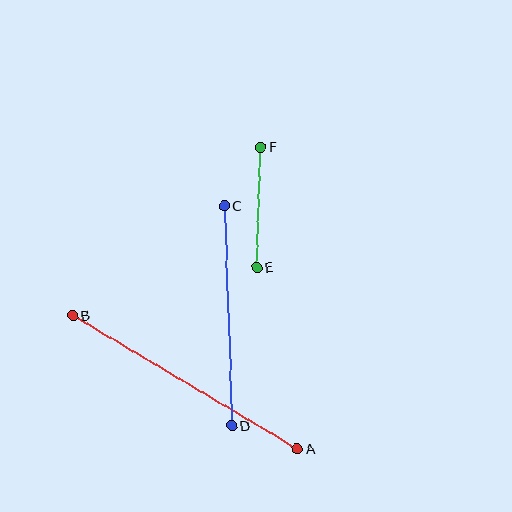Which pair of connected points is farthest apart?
Points A and B are farthest apart.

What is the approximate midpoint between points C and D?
The midpoint is at approximately (228, 316) pixels.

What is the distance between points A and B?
The distance is approximately 261 pixels.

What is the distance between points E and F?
The distance is approximately 120 pixels.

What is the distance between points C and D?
The distance is approximately 220 pixels.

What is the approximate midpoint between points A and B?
The midpoint is at approximately (185, 383) pixels.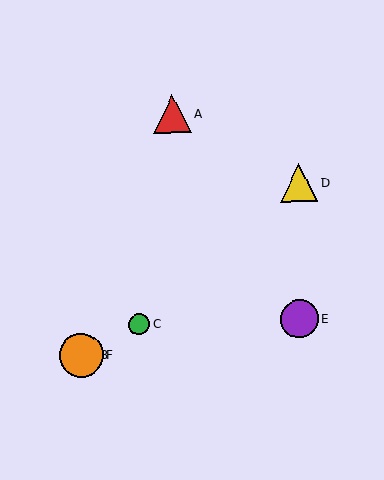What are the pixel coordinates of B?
Object B is at (80, 356).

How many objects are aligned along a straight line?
3 objects (B, C, F) are aligned along a straight line.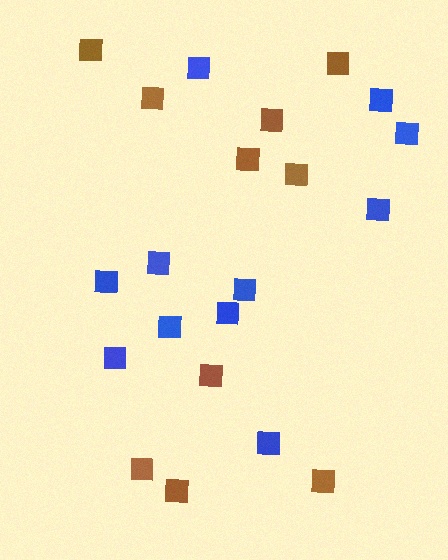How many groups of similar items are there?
There are 2 groups: one group of brown squares (10) and one group of blue squares (11).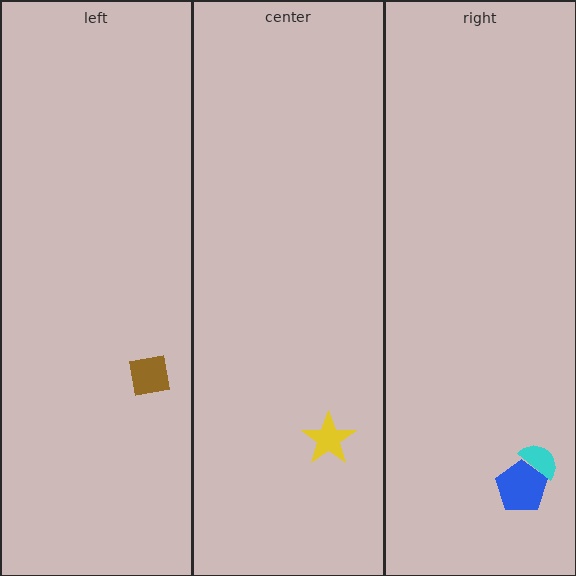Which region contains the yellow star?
The center region.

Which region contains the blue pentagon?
The right region.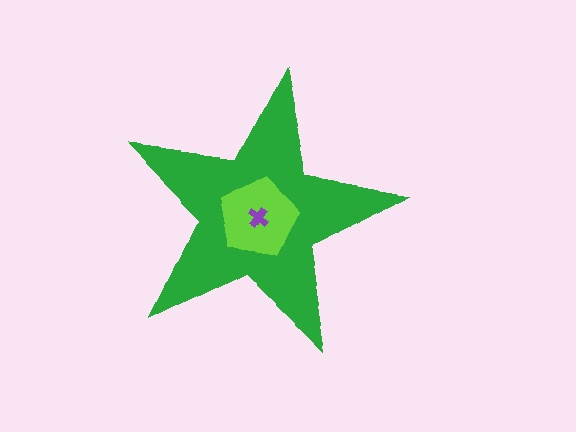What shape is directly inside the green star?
The lime pentagon.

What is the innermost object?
The purple cross.